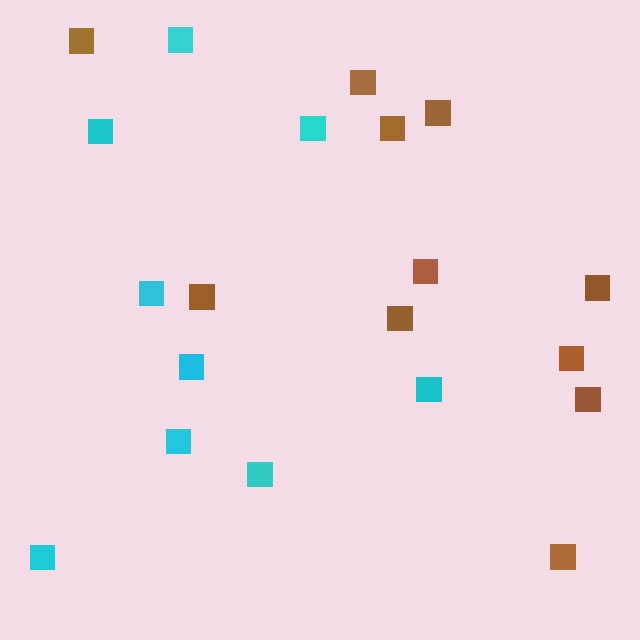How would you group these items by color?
There are 2 groups: one group of cyan squares (9) and one group of brown squares (11).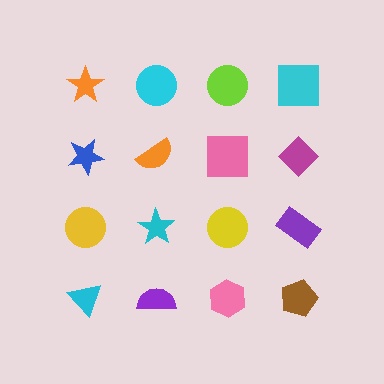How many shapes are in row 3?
4 shapes.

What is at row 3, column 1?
A yellow circle.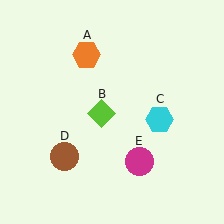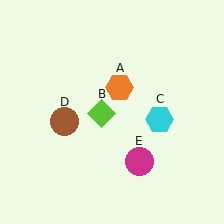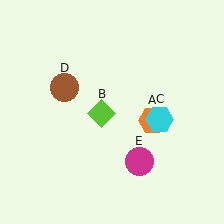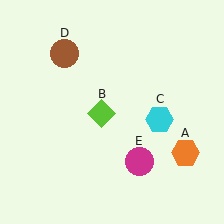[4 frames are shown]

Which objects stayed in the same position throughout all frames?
Lime diamond (object B) and cyan hexagon (object C) and magenta circle (object E) remained stationary.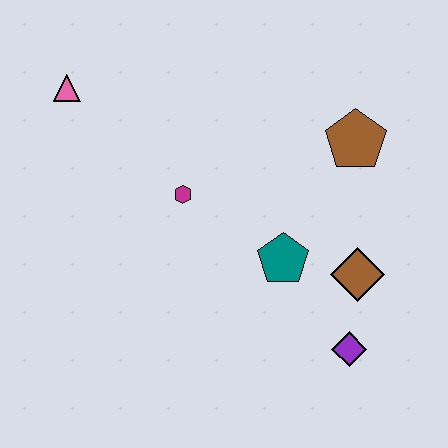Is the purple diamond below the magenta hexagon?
Yes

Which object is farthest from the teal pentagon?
The pink triangle is farthest from the teal pentagon.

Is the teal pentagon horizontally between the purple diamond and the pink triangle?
Yes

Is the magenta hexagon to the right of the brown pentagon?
No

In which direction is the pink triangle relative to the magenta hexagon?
The pink triangle is to the left of the magenta hexagon.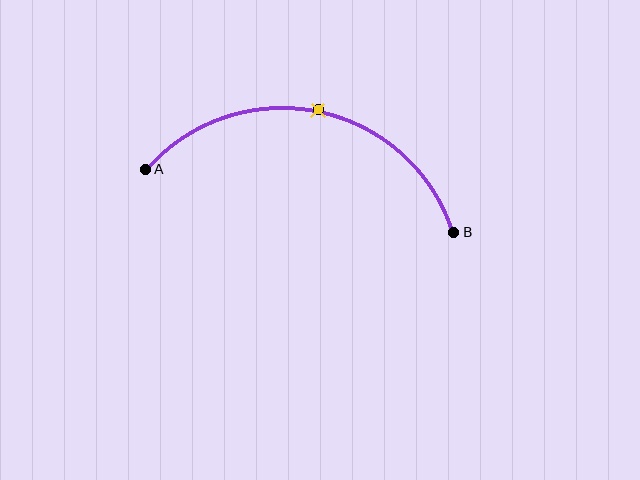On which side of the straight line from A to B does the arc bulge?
The arc bulges above the straight line connecting A and B.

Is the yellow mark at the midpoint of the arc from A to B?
Yes. The yellow mark lies on the arc at equal arc-length from both A and B — it is the arc midpoint.